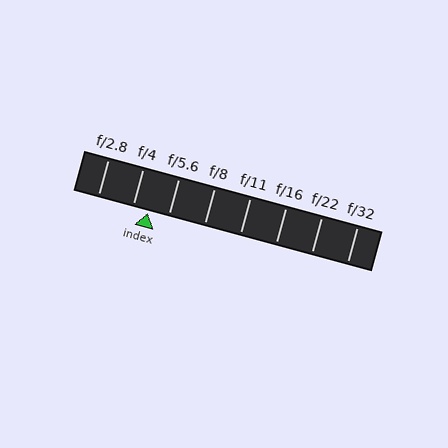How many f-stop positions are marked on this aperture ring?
There are 8 f-stop positions marked.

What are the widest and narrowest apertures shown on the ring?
The widest aperture shown is f/2.8 and the narrowest is f/32.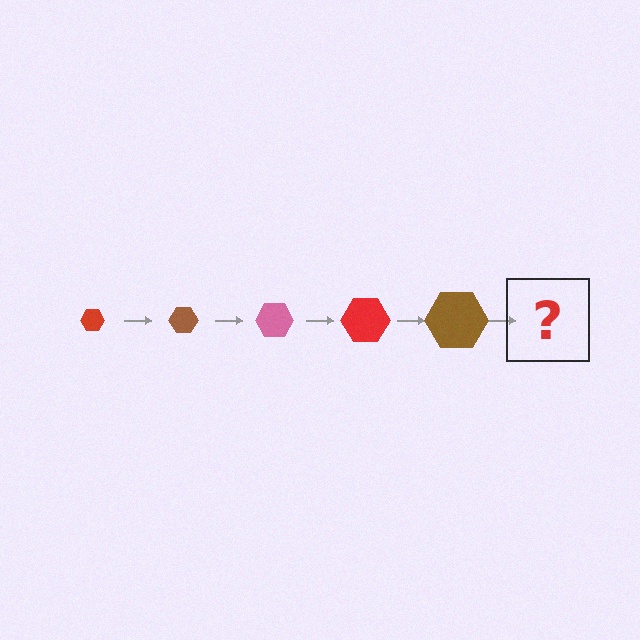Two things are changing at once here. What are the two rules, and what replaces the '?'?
The two rules are that the hexagon grows larger each step and the color cycles through red, brown, and pink. The '?' should be a pink hexagon, larger than the previous one.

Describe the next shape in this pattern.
It should be a pink hexagon, larger than the previous one.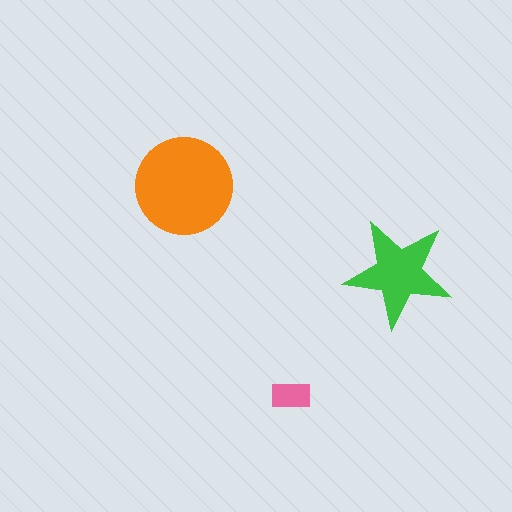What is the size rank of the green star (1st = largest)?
2nd.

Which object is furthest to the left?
The orange circle is leftmost.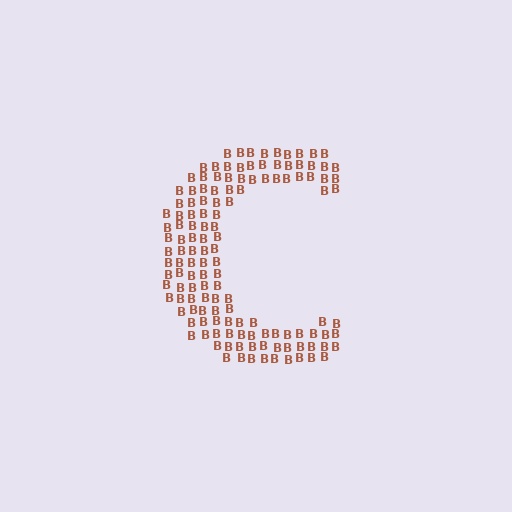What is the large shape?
The large shape is the letter C.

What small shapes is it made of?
It is made of small letter B's.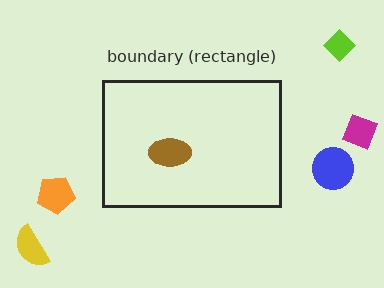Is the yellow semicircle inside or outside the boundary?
Outside.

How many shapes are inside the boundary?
1 inside, 5 outside.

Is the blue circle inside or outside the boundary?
Outside.